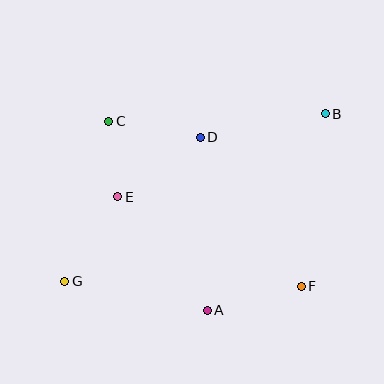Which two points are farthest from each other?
Points B and G are farthest from each other.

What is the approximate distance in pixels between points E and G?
The distance between E and G is approximately 100 pixels.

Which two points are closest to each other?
Points C and E are closest to each other.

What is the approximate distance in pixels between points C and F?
The distance between C and F is approximately 253 pixels.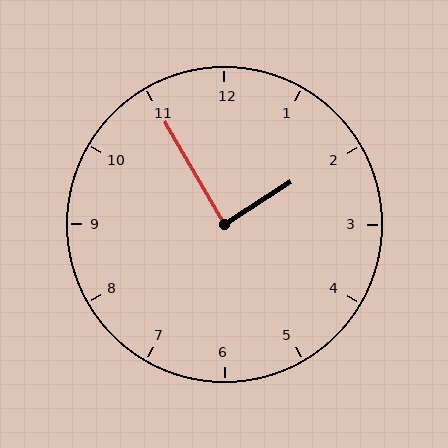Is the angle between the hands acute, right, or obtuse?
It is right.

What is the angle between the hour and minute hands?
Approximately 88 degrees.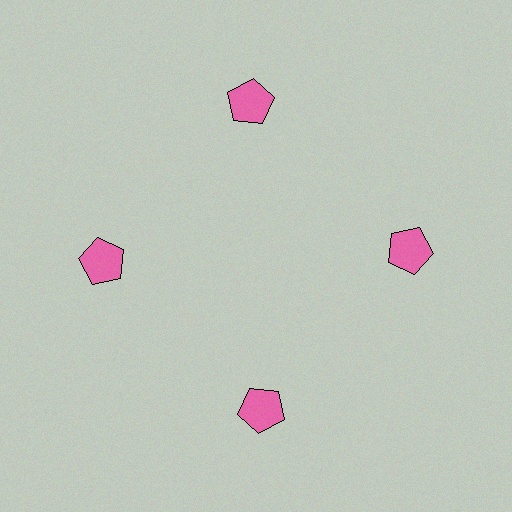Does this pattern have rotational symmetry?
Yes, this pattern has 4-fold rotational symmetry. It looks the same after rotating 90 degrees around the center.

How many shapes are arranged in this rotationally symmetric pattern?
There are 4 shapes, arranged in 4 groups of 1.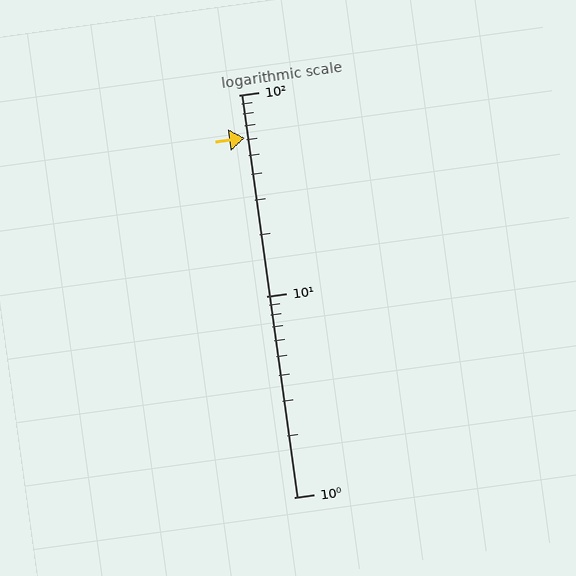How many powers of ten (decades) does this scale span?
The scale spans 2 decades, from 1 to 100.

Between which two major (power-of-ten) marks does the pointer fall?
The pointer is between 10 and 100.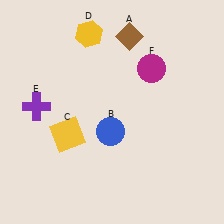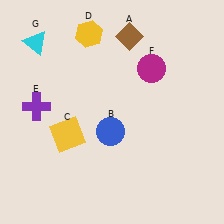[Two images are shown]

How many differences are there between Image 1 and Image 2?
There is 1 difference between the two images.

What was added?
A cyan triangle (G) was added in Image 2.